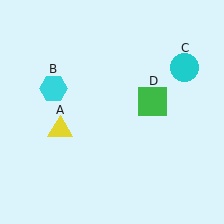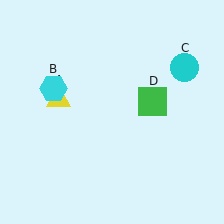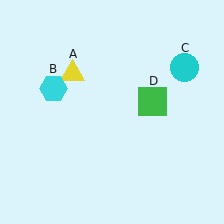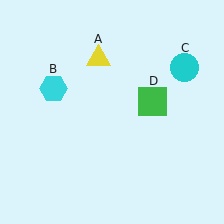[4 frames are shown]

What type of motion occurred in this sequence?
The yellow triangle (object A) rotated clockwise around the center of the scene.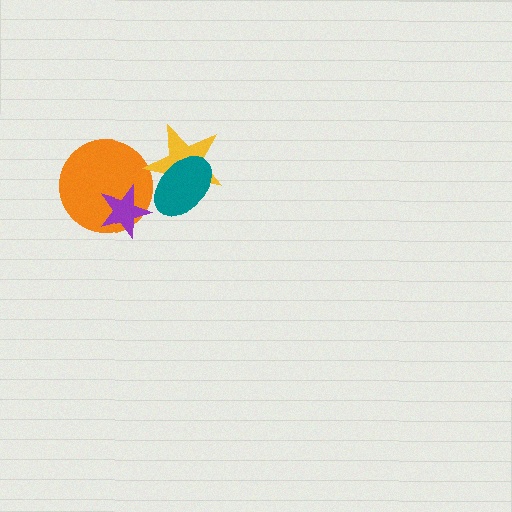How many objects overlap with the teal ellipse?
1 object overlaps with the teal ellipse.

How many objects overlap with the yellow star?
1 object overlaps with the yellow star.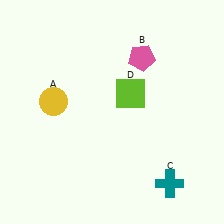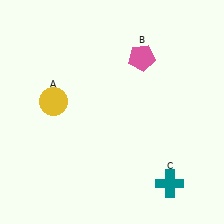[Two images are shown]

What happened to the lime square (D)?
The lime square (D) was removed in Image 2. It was in the top-right area of Image 1.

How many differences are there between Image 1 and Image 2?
There is 1 difference between the two images.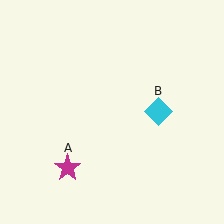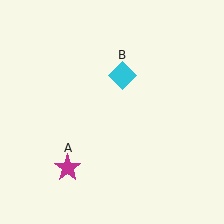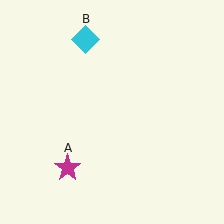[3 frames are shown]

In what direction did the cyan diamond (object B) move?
The cyan diamond (object B) moved up and to the left.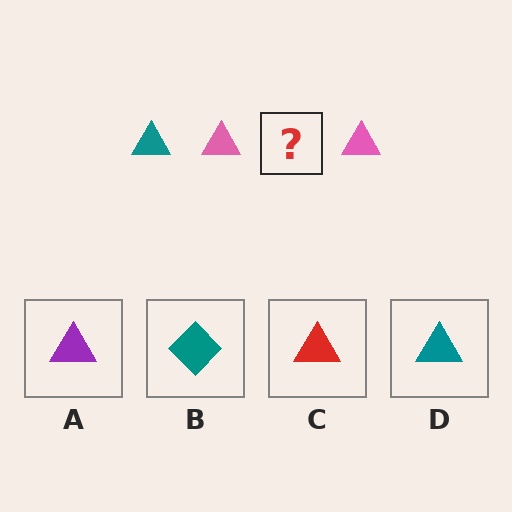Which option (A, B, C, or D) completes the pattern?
D.